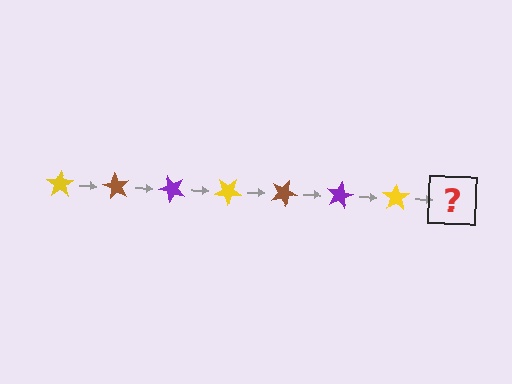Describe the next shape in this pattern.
It should be a brown star, rotated 420 degrees from the start.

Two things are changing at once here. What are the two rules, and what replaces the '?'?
The two rules are that it rotates 60 degrees each step and the color cycles through yellow, brown, and purple. The '?' should be a brown star, rotated 420 degrees from the start.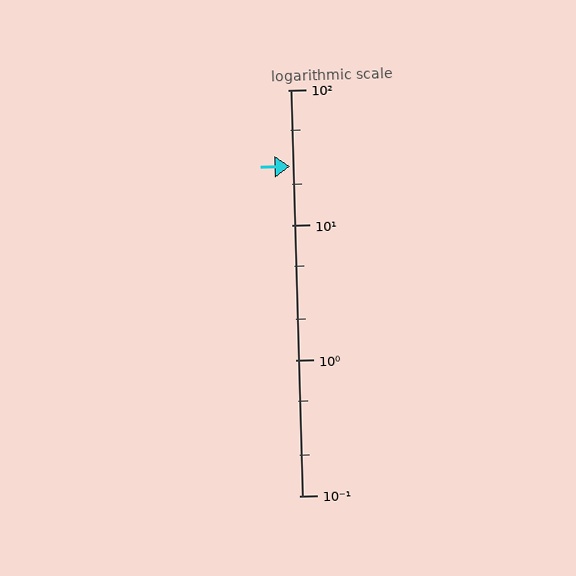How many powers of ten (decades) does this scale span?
The scale spans 3 decades, from 0.1 to 100.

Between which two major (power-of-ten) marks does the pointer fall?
The pointer is between 10 and 100.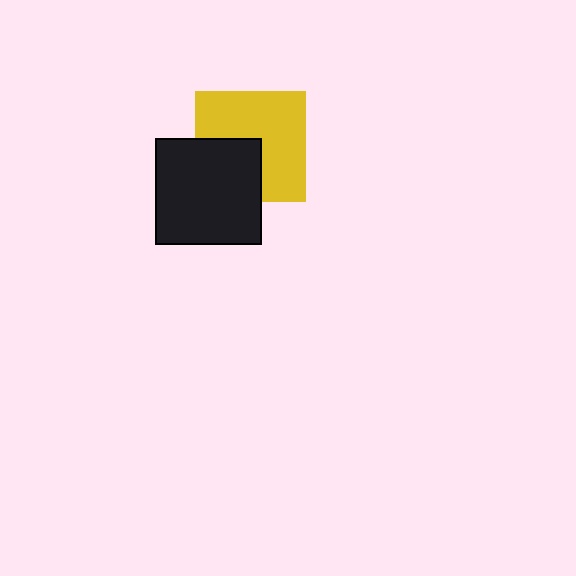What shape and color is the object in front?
The object in front is a black square.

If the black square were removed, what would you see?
You would see the complete yellow square.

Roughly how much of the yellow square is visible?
Most of it is visible (roughly 65%).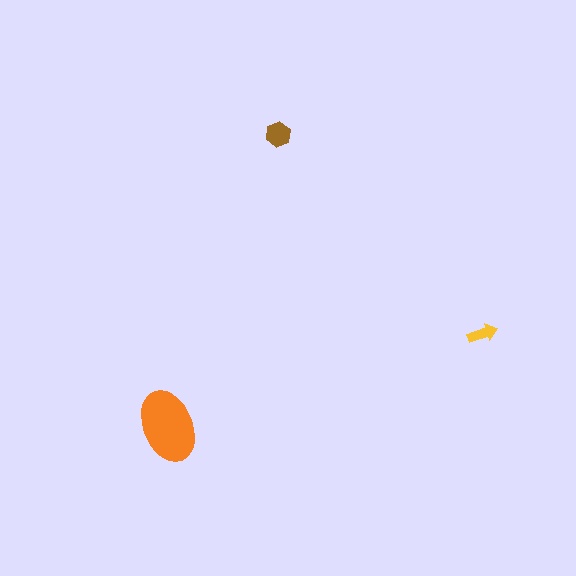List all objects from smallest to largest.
The yellow arrow, the brown hexagon, the orange ellipse.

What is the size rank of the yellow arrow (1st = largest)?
3rd.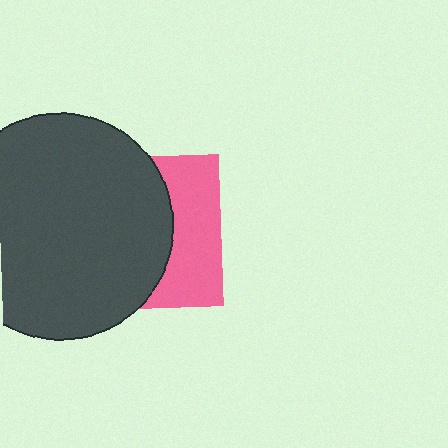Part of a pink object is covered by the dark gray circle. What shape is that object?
It is a square.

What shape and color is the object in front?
The object in front is a dark gray circle.